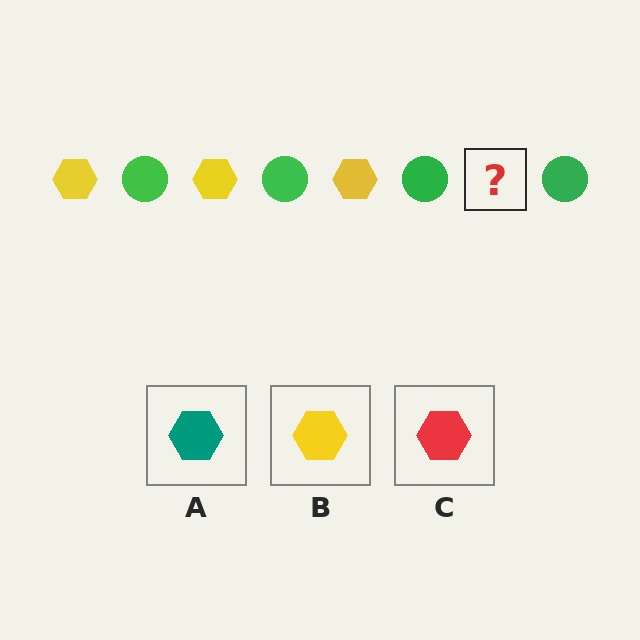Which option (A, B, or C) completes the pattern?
B.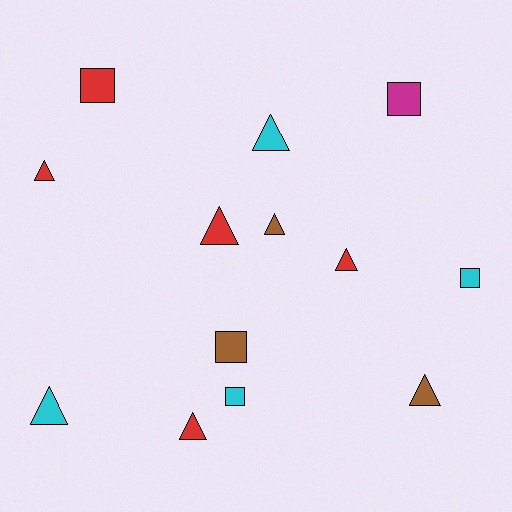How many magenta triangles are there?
There are no magenta triangles.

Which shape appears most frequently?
Triangle, with 8 objects.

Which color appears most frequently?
Red, with 5 objects.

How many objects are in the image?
There are 13 objects.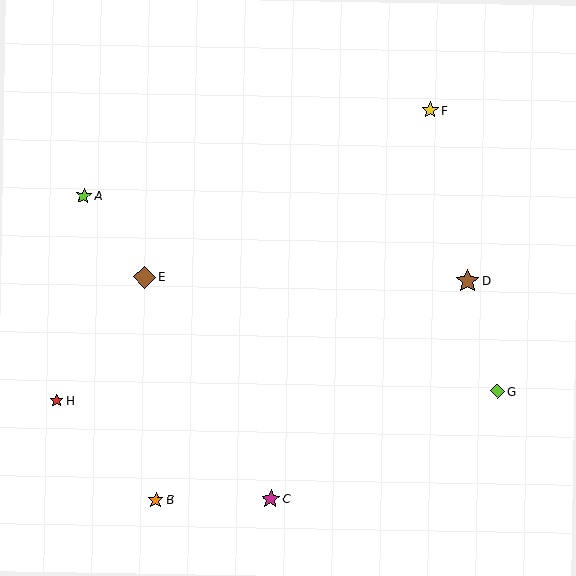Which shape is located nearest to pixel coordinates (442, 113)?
The yellow star (labeled F) at (430, 111) is nearest to that location.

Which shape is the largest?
The brown star (labeled D) is the largest.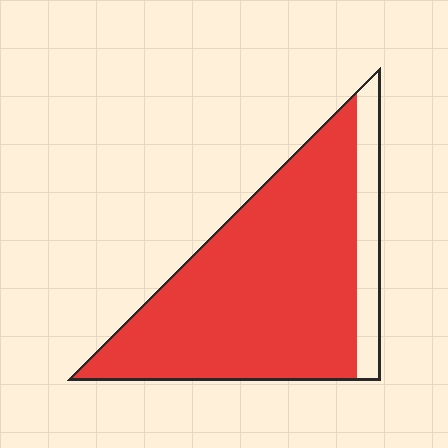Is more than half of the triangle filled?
Yes.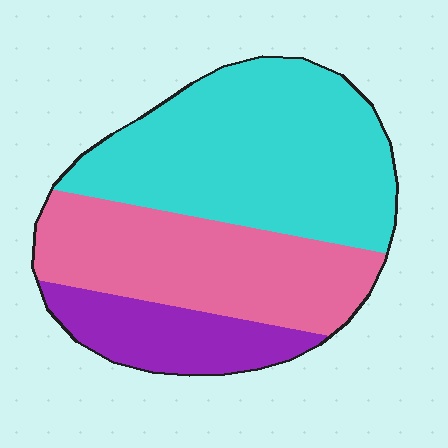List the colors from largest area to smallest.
From largest to smallest: cyan, pink, purple.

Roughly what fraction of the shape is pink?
Pink takes up about one third (1/3) of the shape.